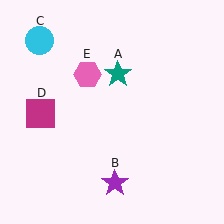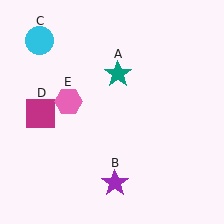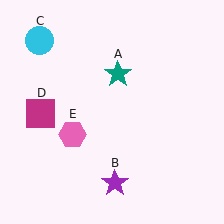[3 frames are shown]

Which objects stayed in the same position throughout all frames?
Teal star (object A) and purple star (object B) and cyan circle (object C) and magenta square (object D) remained stationary.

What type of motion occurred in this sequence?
The pink hexagon (object E) rotated counterclockwise around the center of the scene.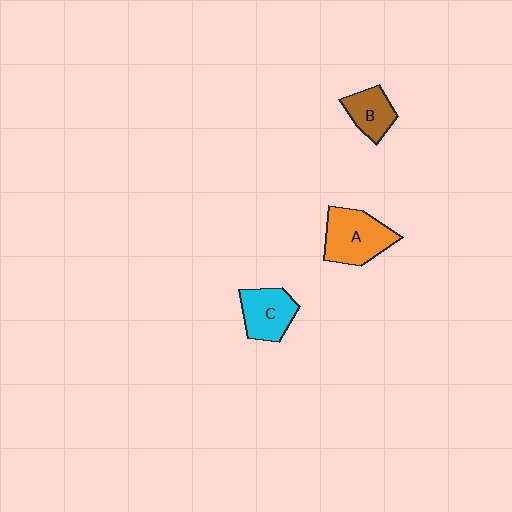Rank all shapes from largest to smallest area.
From largest to smallest: A (orange), C (cyan), B (brown).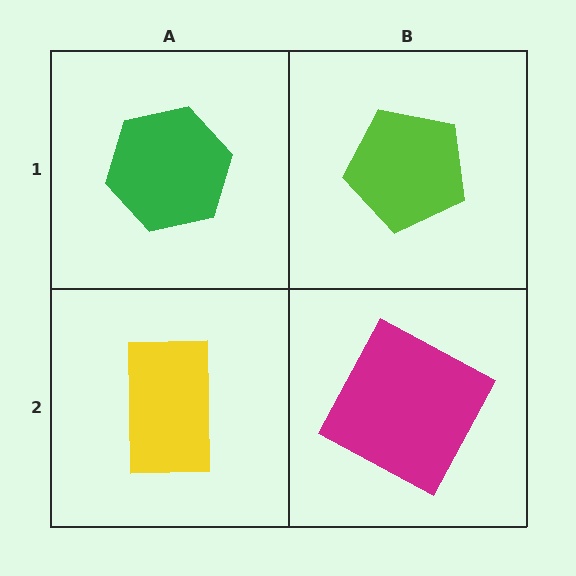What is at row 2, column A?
A yellow rectangle.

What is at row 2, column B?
A magenta square.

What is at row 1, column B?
A lime pentagon.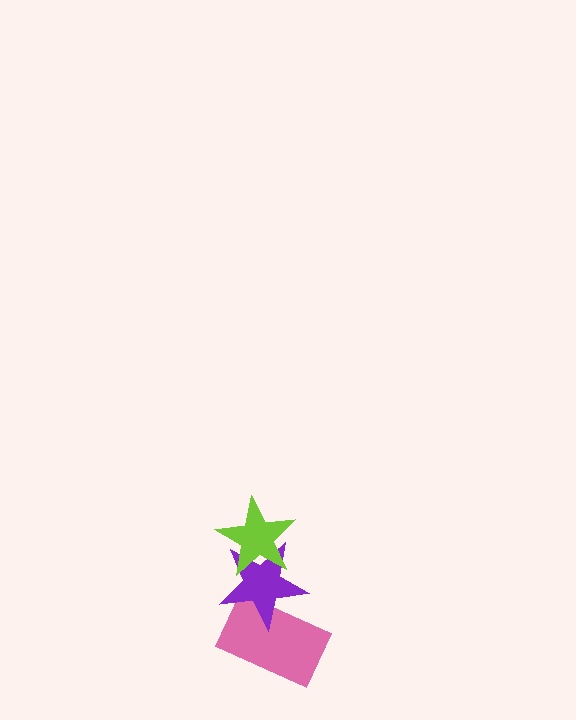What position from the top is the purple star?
The purple star is 2nd from the top.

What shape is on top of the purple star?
The lime star is on top of the purple star.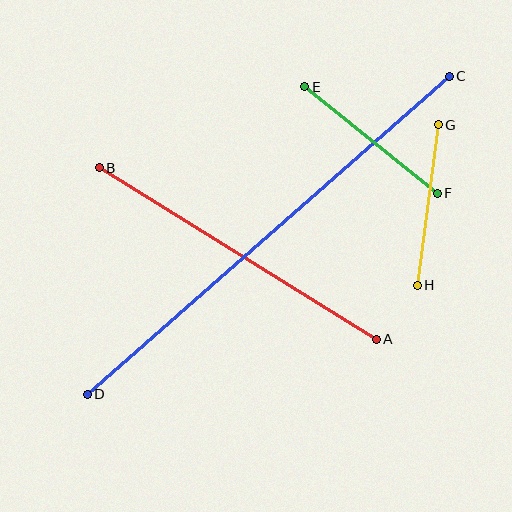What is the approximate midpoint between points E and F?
The midpoint is at approximately (371, 140) pixels.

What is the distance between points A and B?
The distance is approximately 326 pixels.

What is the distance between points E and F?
The distance is approximately 170 pixels.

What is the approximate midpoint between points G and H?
The midpoint is at approximately (428, 205) pixels.